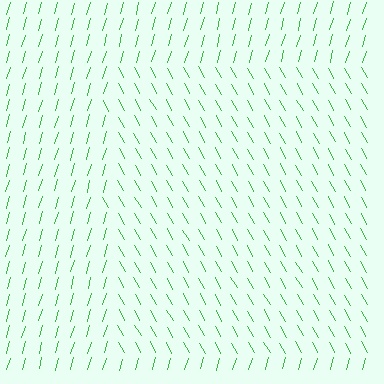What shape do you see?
I see a rectangle.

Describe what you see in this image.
The image is filled with small green line segments. A rectangle region in the image has lines oriented differently from the surrounding lines, creating a visible texture boundary.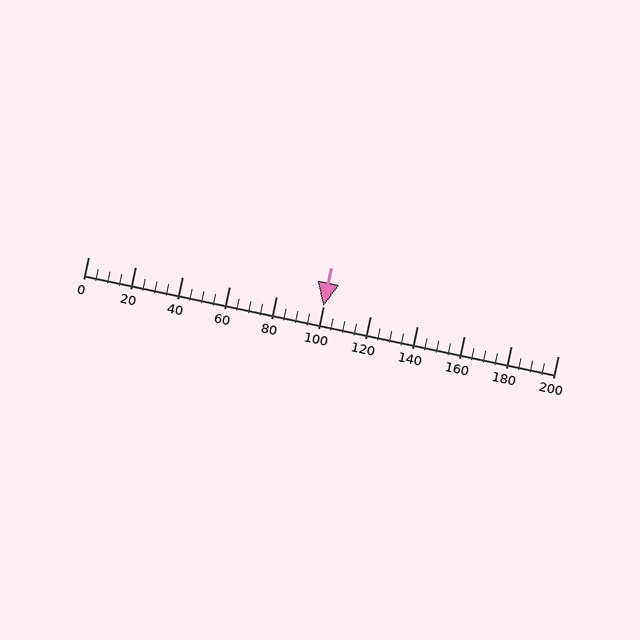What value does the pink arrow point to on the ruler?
The pink arrow points to approximately 100.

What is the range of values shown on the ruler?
The ruler shows values from 0 to 200.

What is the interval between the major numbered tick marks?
The major tick marks are spaced 20 units apart.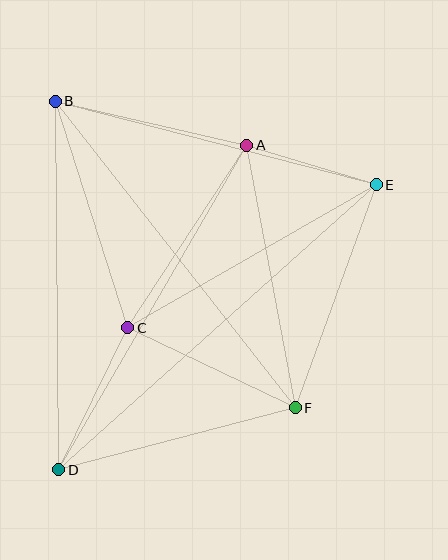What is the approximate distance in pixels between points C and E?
The distance between C and E is approximately 287 pixels.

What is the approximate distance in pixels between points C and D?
The distance between C and D is approximately 158 pixels.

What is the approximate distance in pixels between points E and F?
The distance between E and F is approximately 238 pixels.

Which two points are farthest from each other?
Points D and E are farthest from each other.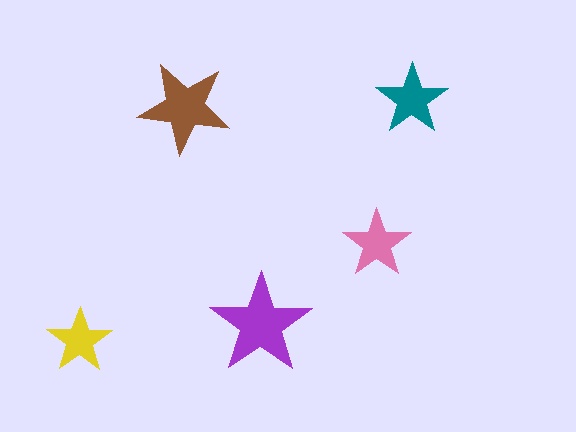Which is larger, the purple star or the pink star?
The purple one.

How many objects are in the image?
There are 5 objects in the image.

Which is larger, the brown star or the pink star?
The brown one.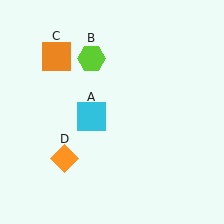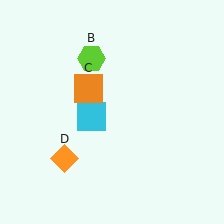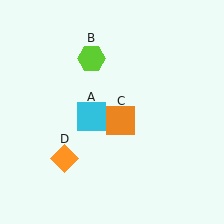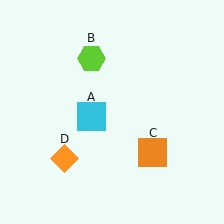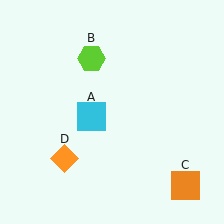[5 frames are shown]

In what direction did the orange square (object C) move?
The orange square (object C) moved down and to the right.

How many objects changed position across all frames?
1 object changed position: orange square (object C).